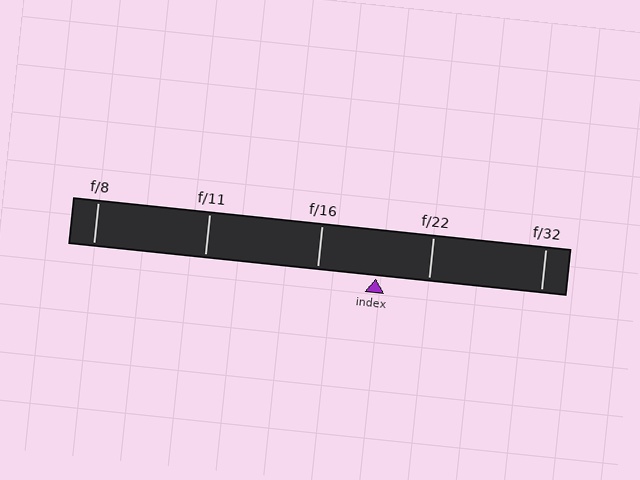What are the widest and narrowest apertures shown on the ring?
The widest aperture shown is f/8 and the narrowest is f/32.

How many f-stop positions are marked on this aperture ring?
There are 5 f-stop positions marked.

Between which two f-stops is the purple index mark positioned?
The index mark is between f/16 and f/22.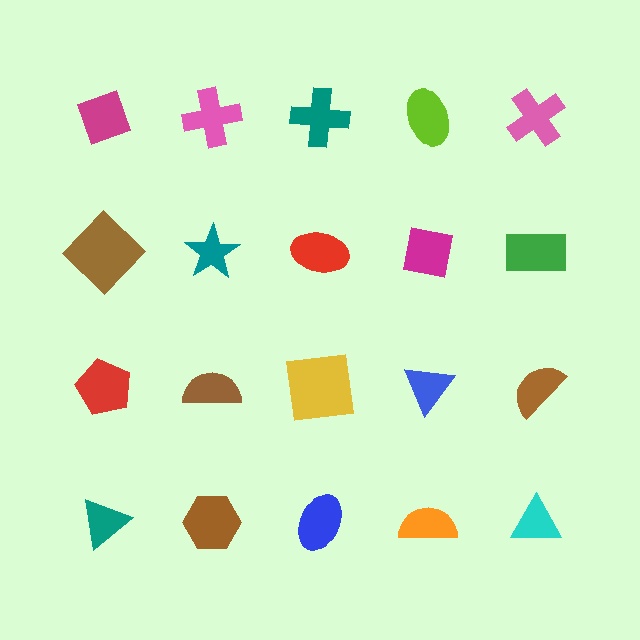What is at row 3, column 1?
A red pentagon.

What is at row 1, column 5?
A pink cross.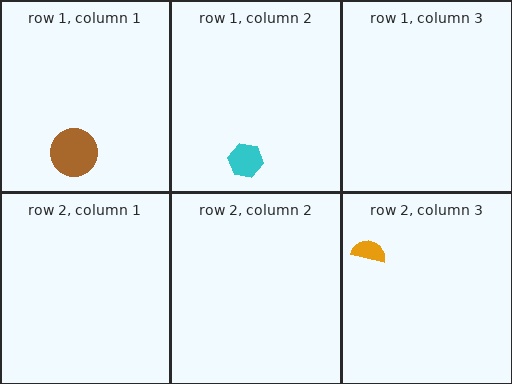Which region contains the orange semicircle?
The row 2, column 3 region.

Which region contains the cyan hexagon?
The row 1, column 2 region.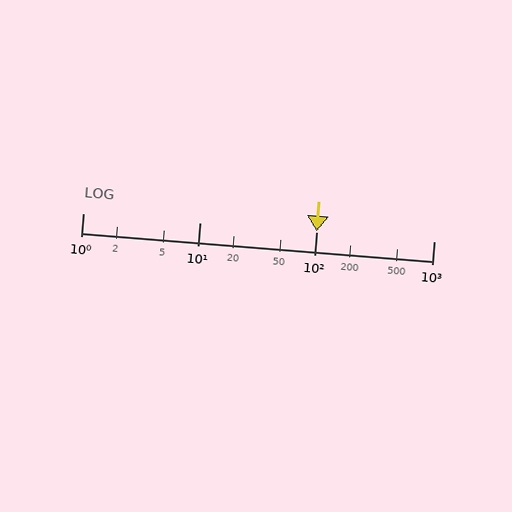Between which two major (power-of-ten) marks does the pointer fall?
The pointer is between 10 and 100.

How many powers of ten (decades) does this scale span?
The scale spans 3 decades, from 1 to 1000.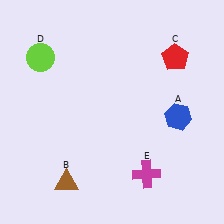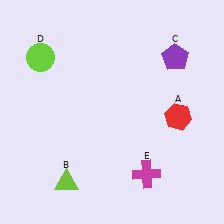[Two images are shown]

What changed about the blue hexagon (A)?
In Image 1, A is blue. In Image 2, it changed to red.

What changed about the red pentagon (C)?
In Image 1, C is red. In Image 2, it changed to purple.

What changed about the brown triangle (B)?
In Image 1, B is brown. In Image 2, it changed to lime.